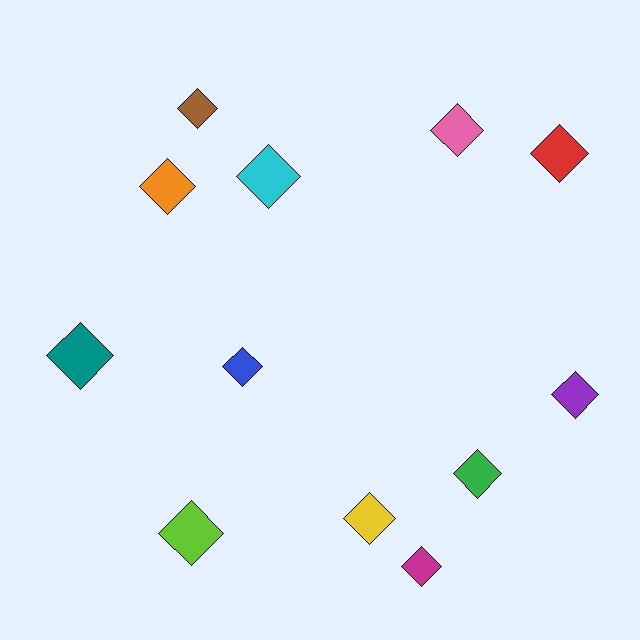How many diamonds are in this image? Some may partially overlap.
There are 12 diamonds.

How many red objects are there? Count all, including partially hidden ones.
There is 1 red object.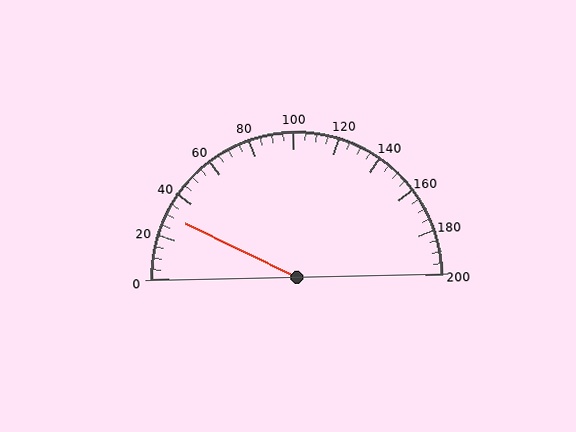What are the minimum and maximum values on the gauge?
The gauge ranges from 0 to 200.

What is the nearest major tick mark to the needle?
The nearest major tick mark is 40.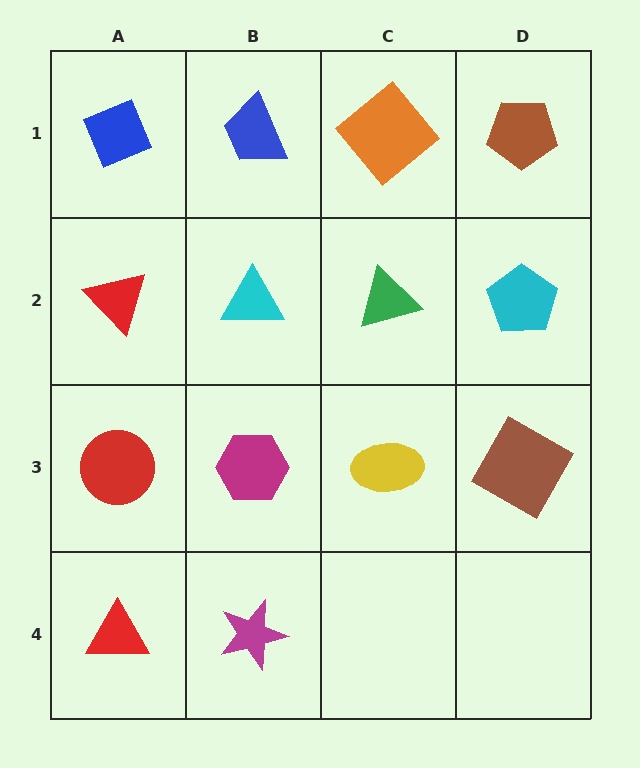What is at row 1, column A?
A blue diamond.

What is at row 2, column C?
A green triangle.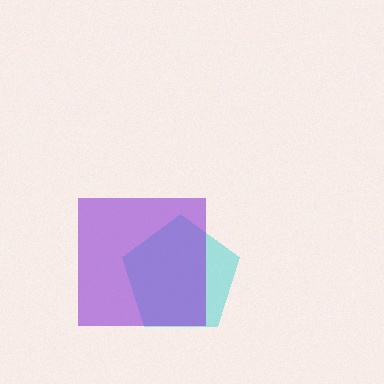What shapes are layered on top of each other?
The layered shapes are: a cyan pentagon, a purple square.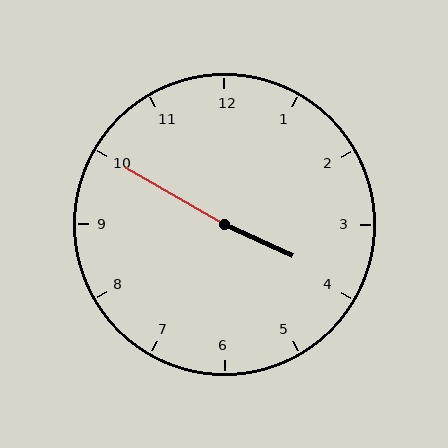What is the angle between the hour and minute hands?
Approximately 175 degrees.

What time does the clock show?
3:50.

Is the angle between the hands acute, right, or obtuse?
It is obtuse.